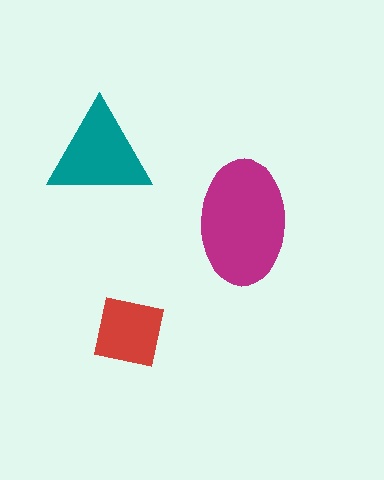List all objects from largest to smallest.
The magenta ellipse, the teal triangle, the red square.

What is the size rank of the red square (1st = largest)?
3rd.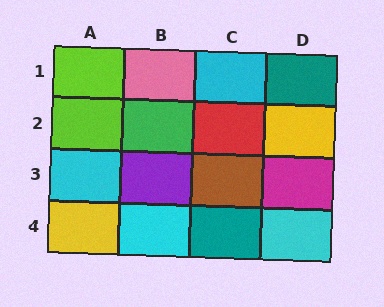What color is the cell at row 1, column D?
Teal.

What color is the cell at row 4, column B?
Cyan.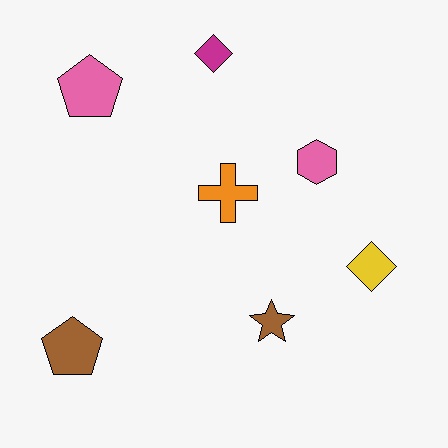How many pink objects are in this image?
There are 2 pink objects.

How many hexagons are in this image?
There is 1 hexagon.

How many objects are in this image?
There are 7 objects.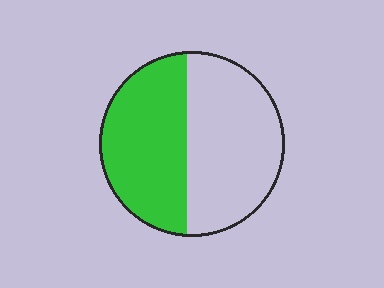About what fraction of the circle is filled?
About one half (1/2).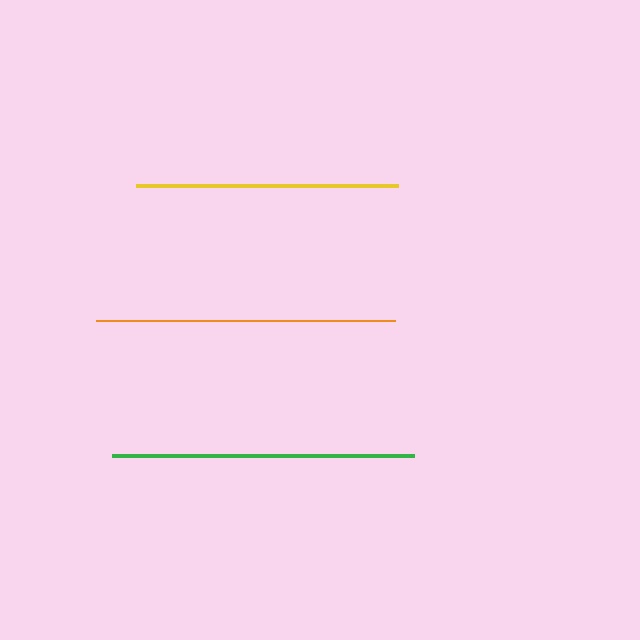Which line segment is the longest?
The green line is the longest at approximately 302 pixels.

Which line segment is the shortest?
The yellow line is the shortest at approximately 262 pixels.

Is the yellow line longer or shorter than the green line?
The green line is longer than the yellow line.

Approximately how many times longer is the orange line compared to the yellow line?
The orange line is approximately 1.1 times the length of the yellow line.